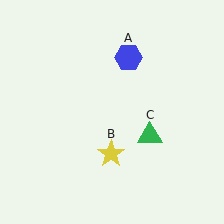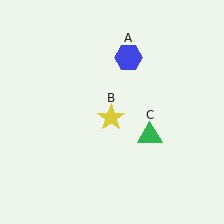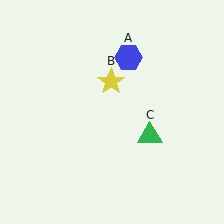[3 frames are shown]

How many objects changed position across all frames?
1 object changed position: yellow star (object B).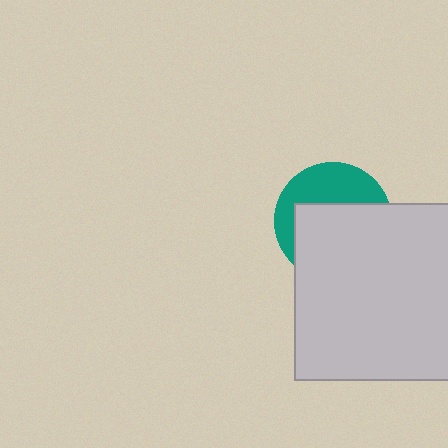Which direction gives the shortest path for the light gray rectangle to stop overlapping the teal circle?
Moving down gives the shortest separation.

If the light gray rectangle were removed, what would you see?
You would see the complete teal circle.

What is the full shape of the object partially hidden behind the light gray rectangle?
The partially hidden object is a teal circle.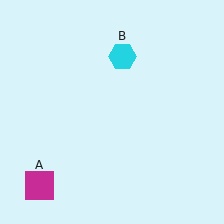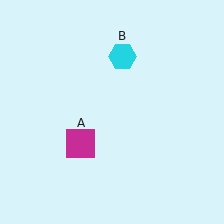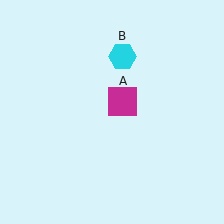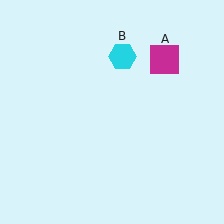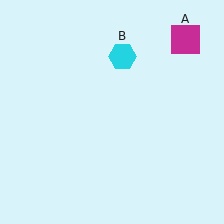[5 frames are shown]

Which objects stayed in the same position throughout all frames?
Cyan hexagon (object B) remained stationary.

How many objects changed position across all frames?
1 object changed position: magenta square (object A).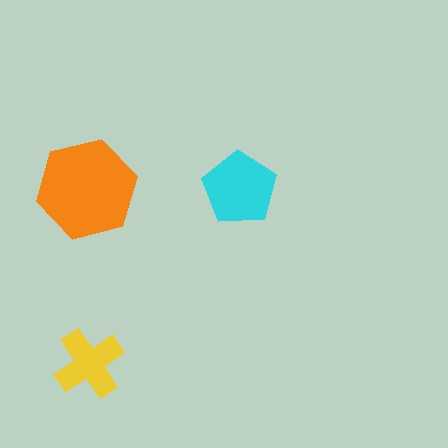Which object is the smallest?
The yellow cross.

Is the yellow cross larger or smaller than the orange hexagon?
Smaller.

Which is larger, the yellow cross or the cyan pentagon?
The cyan pentagon.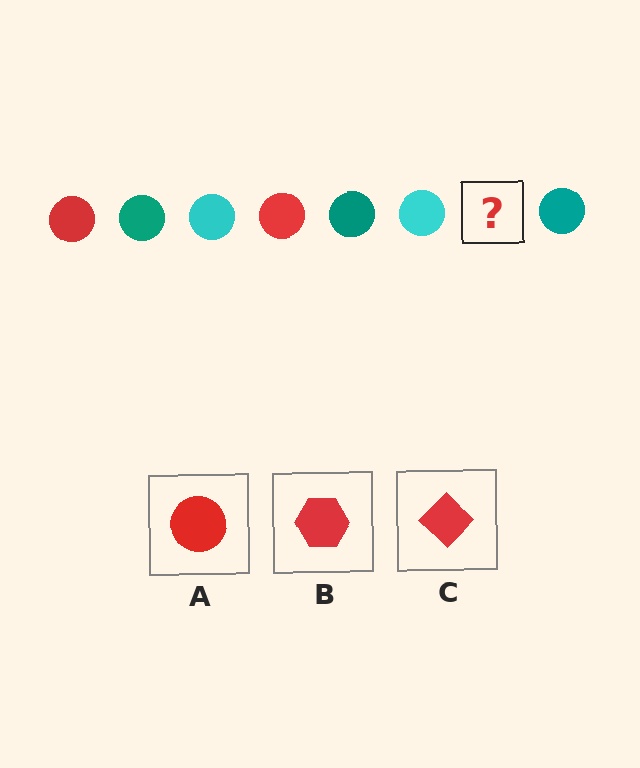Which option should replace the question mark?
Option A.